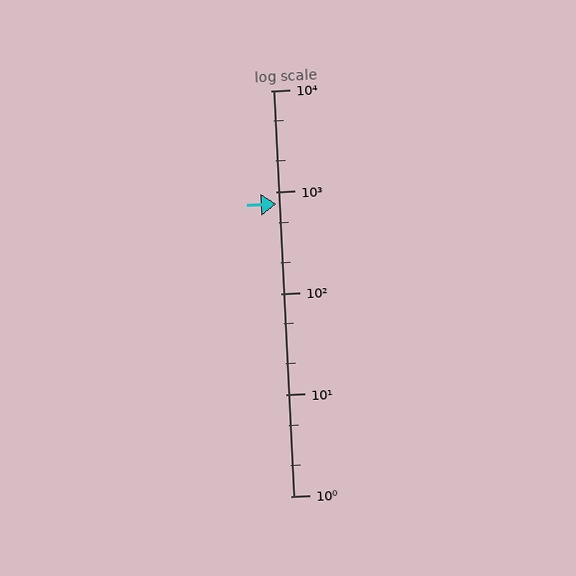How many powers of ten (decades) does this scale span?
The scale spans 4 decades, from 1 to 10000.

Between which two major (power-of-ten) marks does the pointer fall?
The pointer is between 100 and 1000.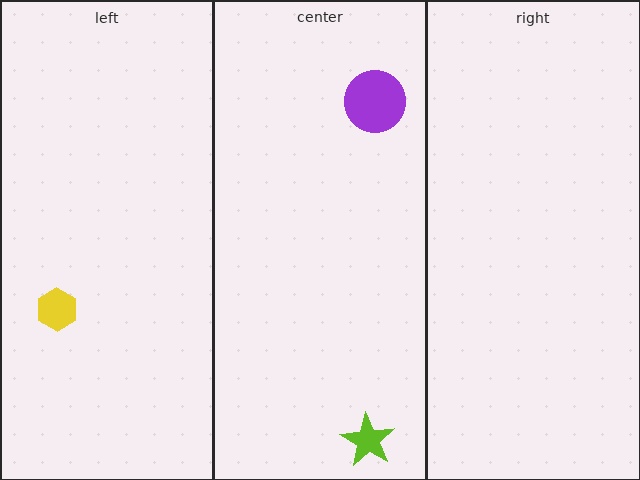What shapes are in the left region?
The yellow hexagon.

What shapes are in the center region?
The purple circle, the lime star.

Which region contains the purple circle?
The center region.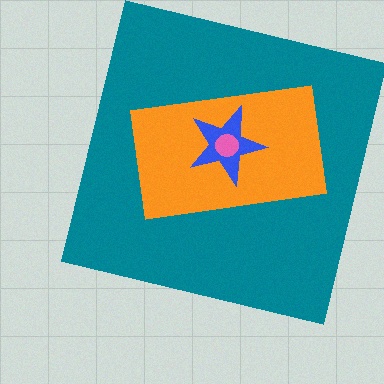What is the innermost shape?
The pink circle.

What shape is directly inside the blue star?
The pink circle.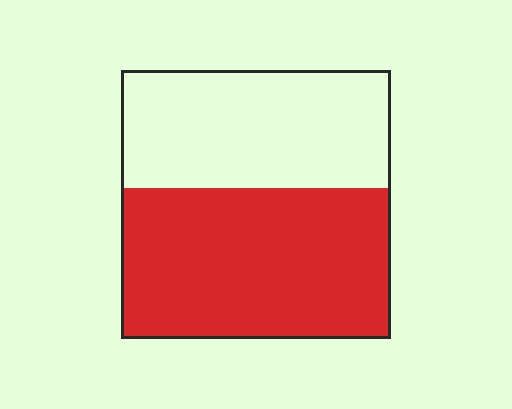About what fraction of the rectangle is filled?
About three fifths (3/5).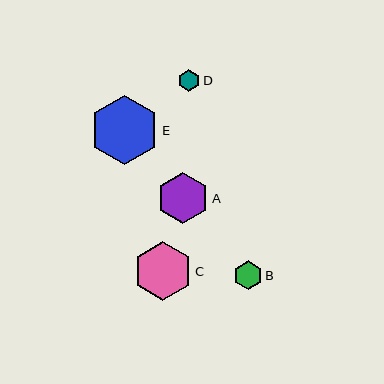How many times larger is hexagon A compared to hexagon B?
Hexagon A is approximately 1.8 times the size of hexagon B.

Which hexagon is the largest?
Hexagon E is the largest with a size of approximately 69 pixels.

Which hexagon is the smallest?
Hexagon D is the smallest with a size of approximately 22 pixels.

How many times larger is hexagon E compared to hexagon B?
Hexagon E is approximately 2.4 times the size of hexagon B.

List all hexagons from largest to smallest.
From largest to smallest: E, C, A, B, D.